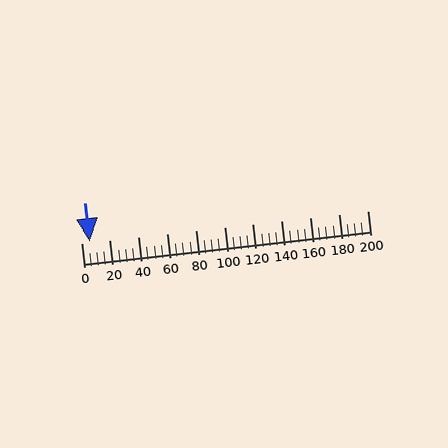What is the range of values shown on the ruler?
The ruler shows values from 0 to 200.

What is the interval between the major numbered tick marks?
The major tick marks are spaced 20 units apart.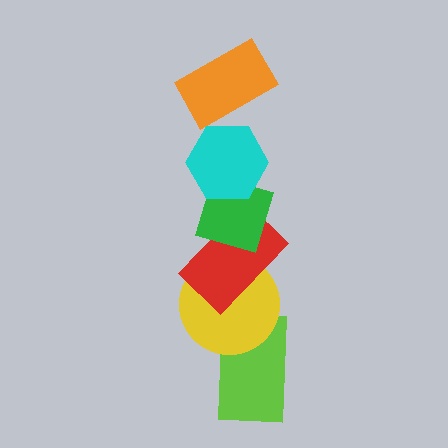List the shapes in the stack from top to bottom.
From top to bottom: the orange rectangle, the cyan hexagon, the green diamond, the red rectangle, the yellow circle, the lime rectangle.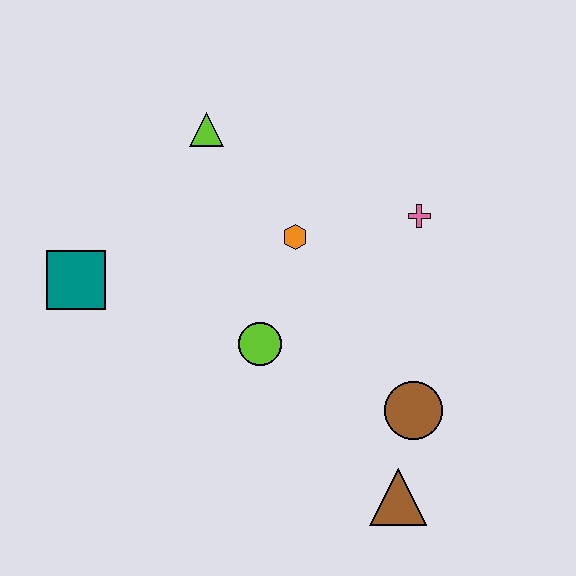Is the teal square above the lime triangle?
No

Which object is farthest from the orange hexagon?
The brown triangle is farthest from the orange hexagon.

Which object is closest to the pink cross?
The orange hexagon is closest to the pink cross.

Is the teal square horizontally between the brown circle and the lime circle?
No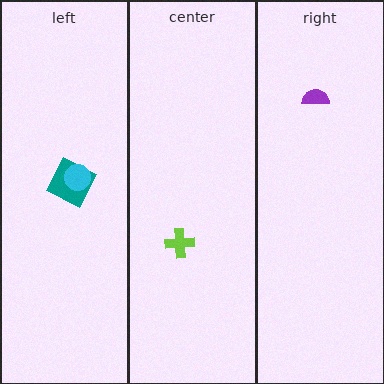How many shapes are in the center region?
1.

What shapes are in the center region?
The lime cross.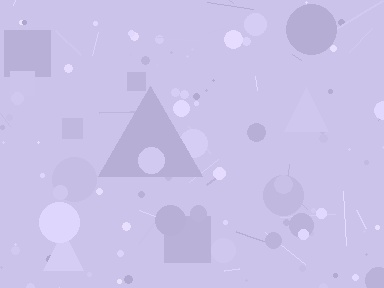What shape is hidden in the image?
A triangle is hidden in the image.